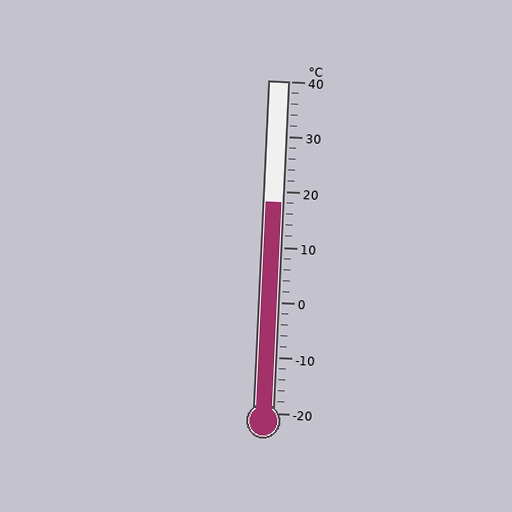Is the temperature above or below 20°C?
The temperature is below 20°C.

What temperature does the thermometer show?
The thermometer shows approximately 18°C.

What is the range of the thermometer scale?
The thermometer scale ranges from -20°C to 40°C.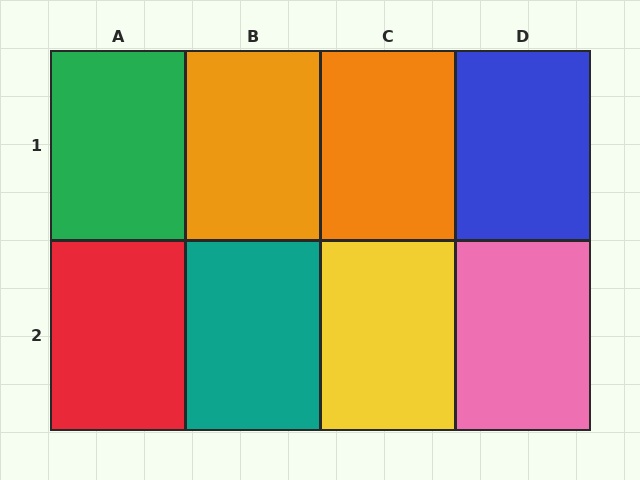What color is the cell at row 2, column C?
Yellow.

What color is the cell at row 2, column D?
Pink.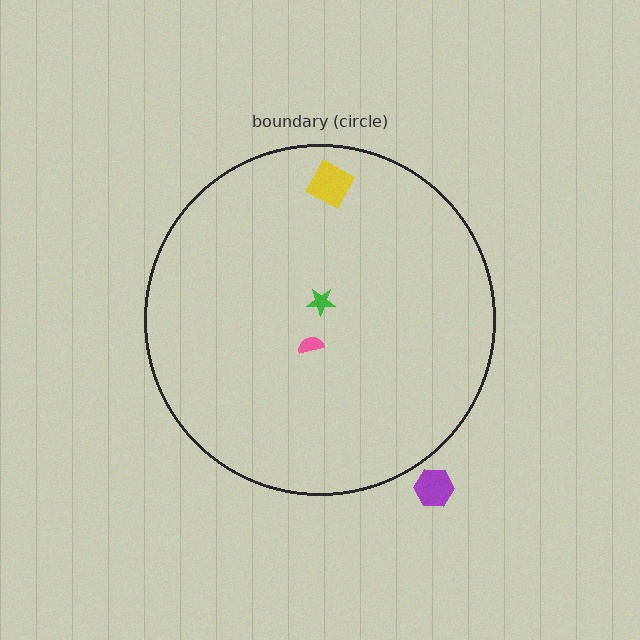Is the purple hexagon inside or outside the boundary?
Outside.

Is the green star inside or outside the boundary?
Inside.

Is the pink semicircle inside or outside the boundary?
Inside.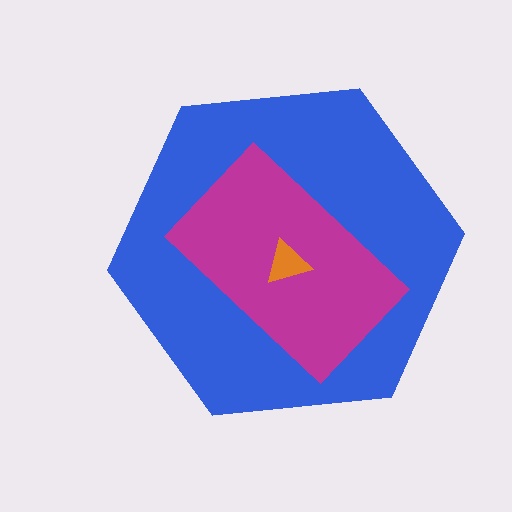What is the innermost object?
The orange triangle.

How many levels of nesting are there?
3.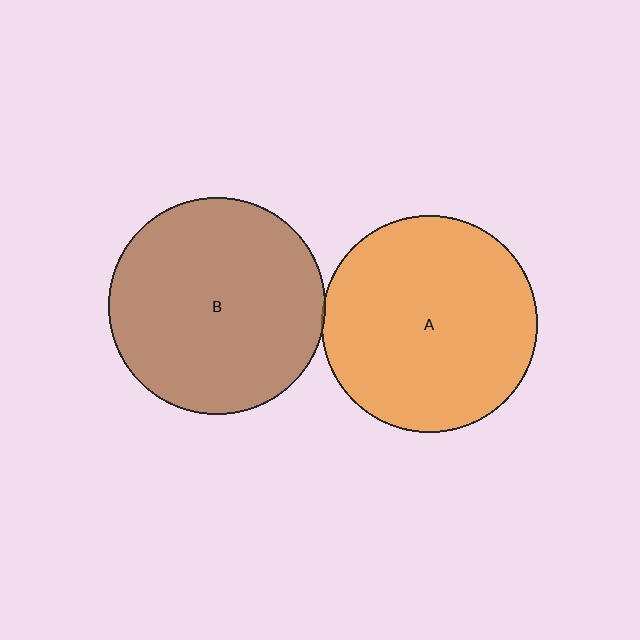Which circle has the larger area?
Circle B (brown).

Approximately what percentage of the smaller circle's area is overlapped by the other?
Approximately 5%.